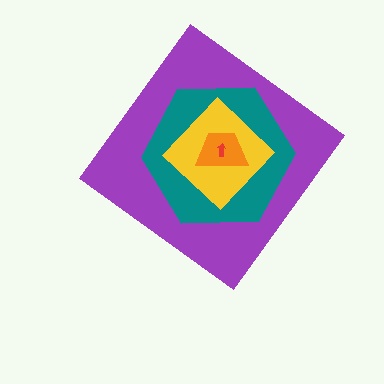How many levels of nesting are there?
5.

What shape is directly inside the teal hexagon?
The yellow diamond.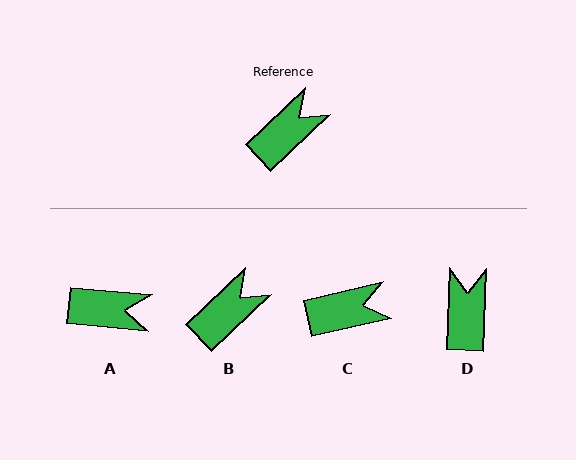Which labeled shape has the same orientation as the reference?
B.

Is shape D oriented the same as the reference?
No, it is off by about 44 degrees.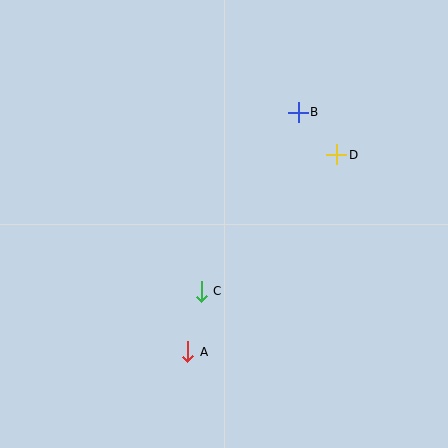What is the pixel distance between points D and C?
The distance between D and C is 192 pixels.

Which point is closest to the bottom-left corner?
Point A is closest to the bottom-left corner.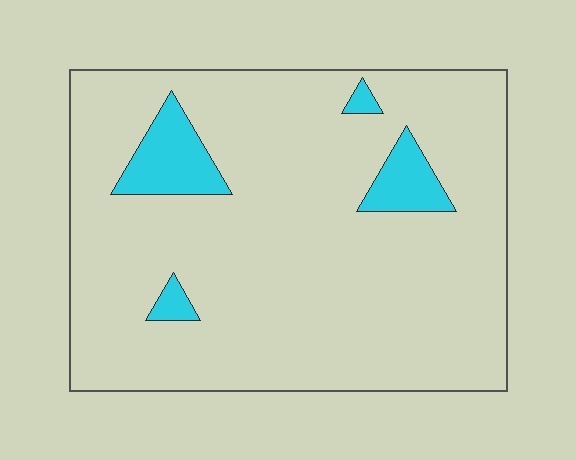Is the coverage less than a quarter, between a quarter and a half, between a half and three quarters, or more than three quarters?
Less than a quarter.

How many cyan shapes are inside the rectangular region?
4.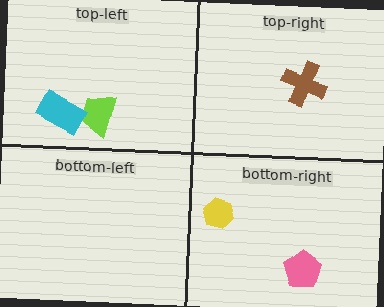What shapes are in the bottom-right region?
The pink pentagon, the yellow hexagon.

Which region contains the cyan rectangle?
The top-left region.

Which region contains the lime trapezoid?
The top-left region.